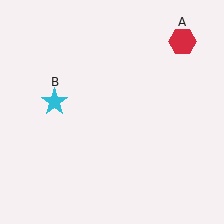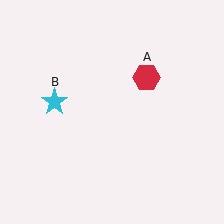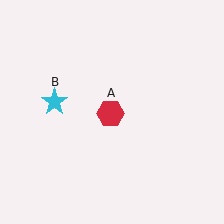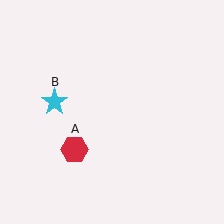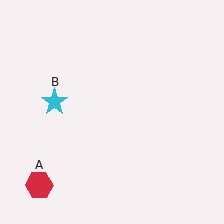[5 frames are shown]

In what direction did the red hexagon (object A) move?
The red hexagon (object A) moved down and to the left.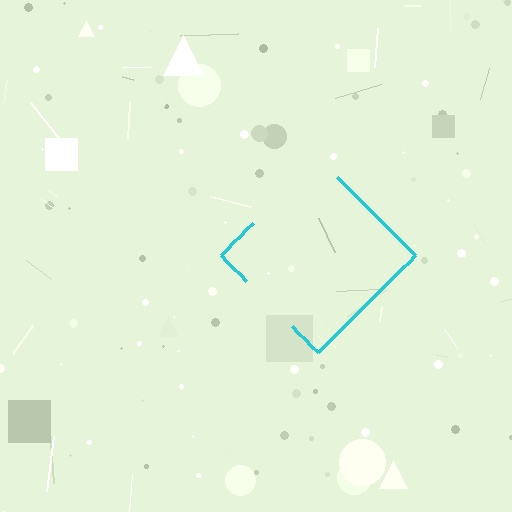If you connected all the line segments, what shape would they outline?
They would outline a diamond.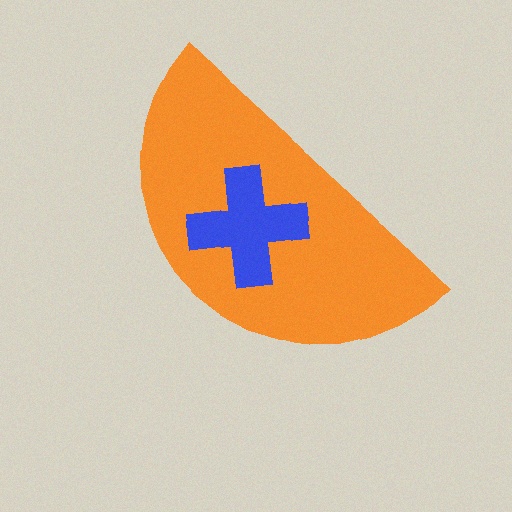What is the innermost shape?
The blue cross.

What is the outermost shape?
The orange semicircle.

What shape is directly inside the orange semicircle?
The blue cross.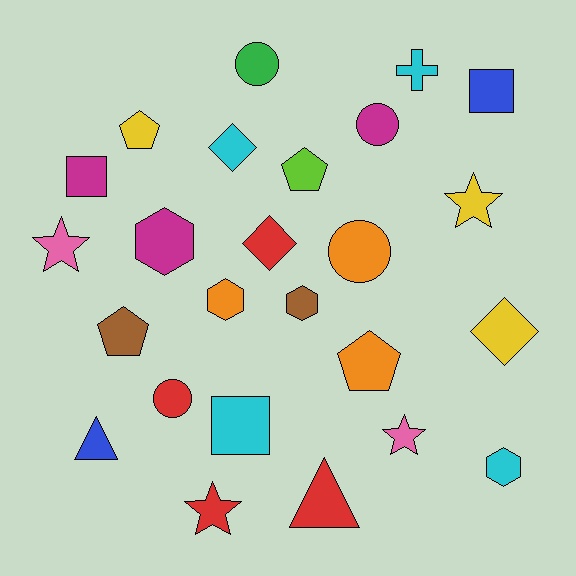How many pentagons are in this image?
There are 4 pentagons.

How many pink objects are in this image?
There are 2 pink objects.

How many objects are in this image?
There are 25 objects.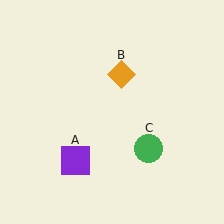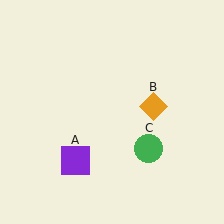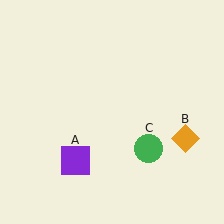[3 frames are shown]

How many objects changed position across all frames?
1 object changed position: orange diamond (object B).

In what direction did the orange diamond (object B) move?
The orange diamond (object B) moved down and to the right.